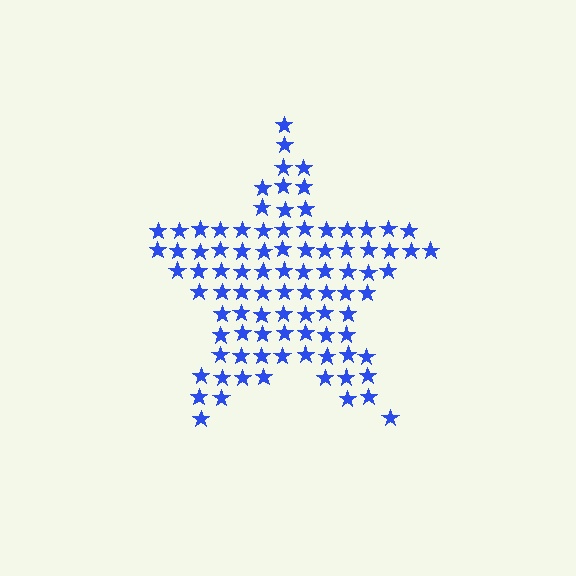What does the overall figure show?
The overall figure shows a star.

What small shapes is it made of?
It is made of small stars.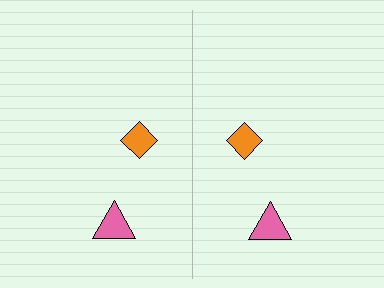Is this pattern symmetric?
Yes, this pattern has bilateral (reflection) symmetry.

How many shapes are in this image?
There are 4 shapes in this image.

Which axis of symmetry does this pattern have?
The pattern has a vertical axis of symmetry running through the center of the image.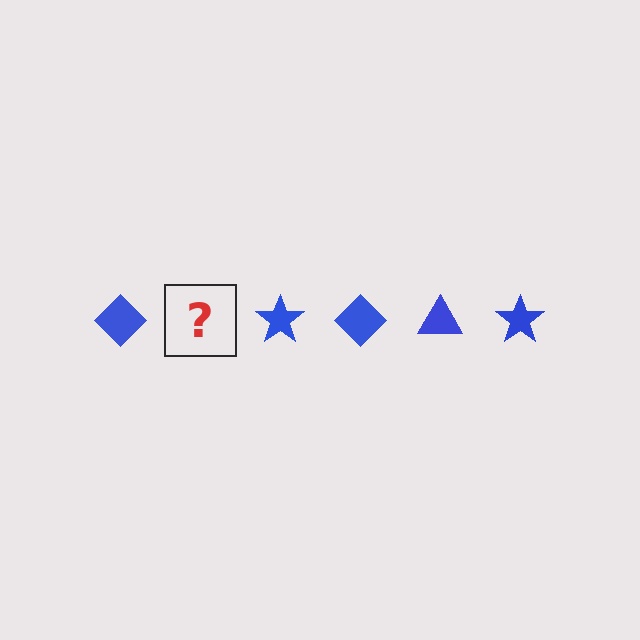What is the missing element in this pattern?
The missing element is a blue triangle.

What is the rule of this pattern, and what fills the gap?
The rule is that the pattern cycles through diamond, triangle, star shapes in blue. The gap should be filled with a blue triangle.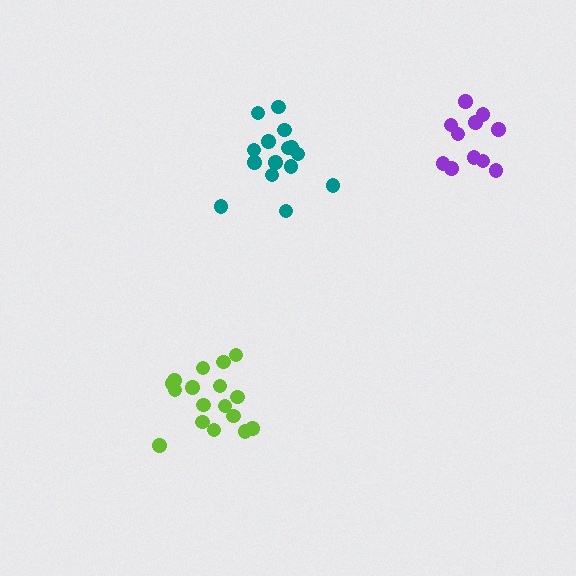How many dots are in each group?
Group 1: 11 dots, Group 2: 17 dots, Group 3: 15 dots (43 total).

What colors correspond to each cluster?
The clusters are colored: purple, lime, teal.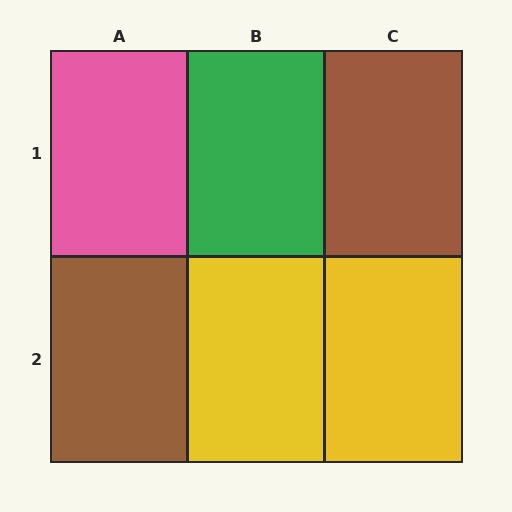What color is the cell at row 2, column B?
Yellow.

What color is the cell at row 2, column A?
Brown.